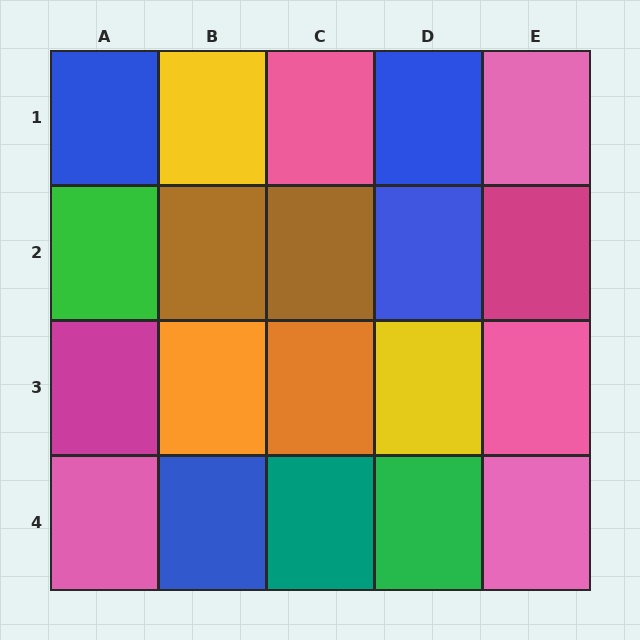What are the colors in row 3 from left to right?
Magenta, orange, orange, yellow, pink.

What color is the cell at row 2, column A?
Green.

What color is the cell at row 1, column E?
Pink.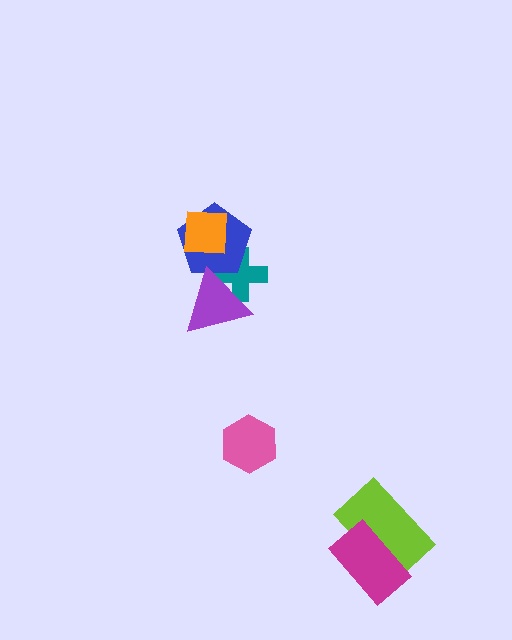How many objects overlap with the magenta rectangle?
1 object overlaps with the magenta rectangle.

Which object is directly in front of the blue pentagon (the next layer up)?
The purple triangle is directly in front of the blue pentagon.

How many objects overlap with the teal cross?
2 objects overlap with the teal cross.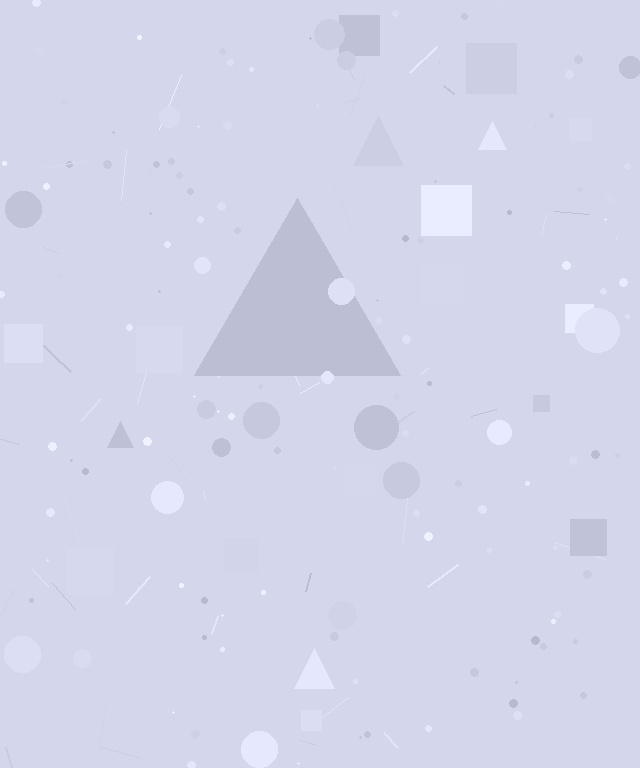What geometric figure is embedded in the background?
A triangle is embedded in the background.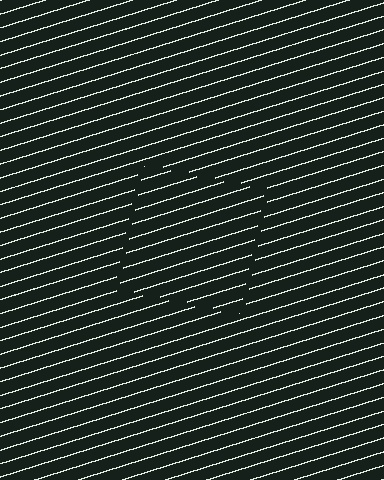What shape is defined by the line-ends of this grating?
An illusory square. The interior of the shape contains the same grating, shifted by half a period — the contour is defined by the phase discontinuity where line-ends from the inner and outer gratings abut.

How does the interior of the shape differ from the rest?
The interior of the shape contains the same grating, shifted by half a period — the contour is defined by the phase discontinuity where line-ends from the inner and outer gratings abut.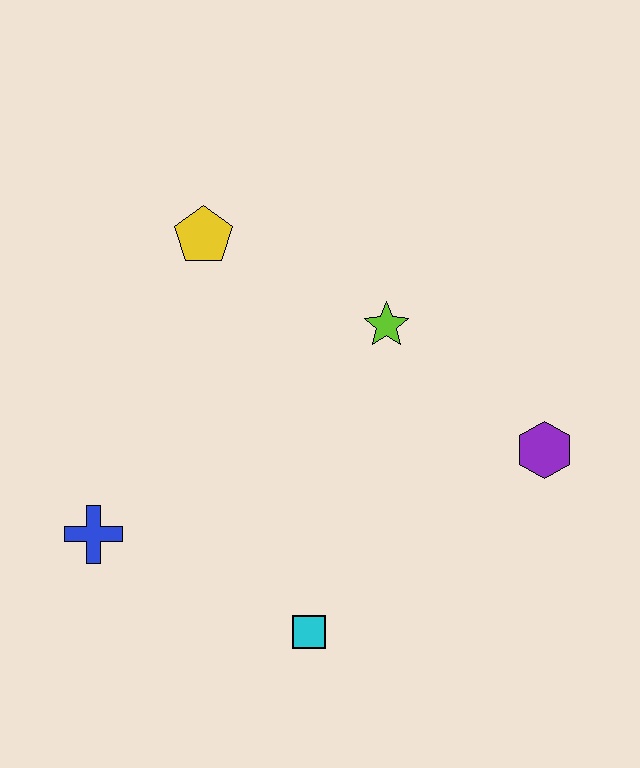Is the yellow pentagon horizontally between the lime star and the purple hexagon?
No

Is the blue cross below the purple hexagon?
Yes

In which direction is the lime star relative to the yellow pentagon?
The lime star is to the right of the yellow pentagon.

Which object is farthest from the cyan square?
The yellow pentagon is farthest from the cyan square.